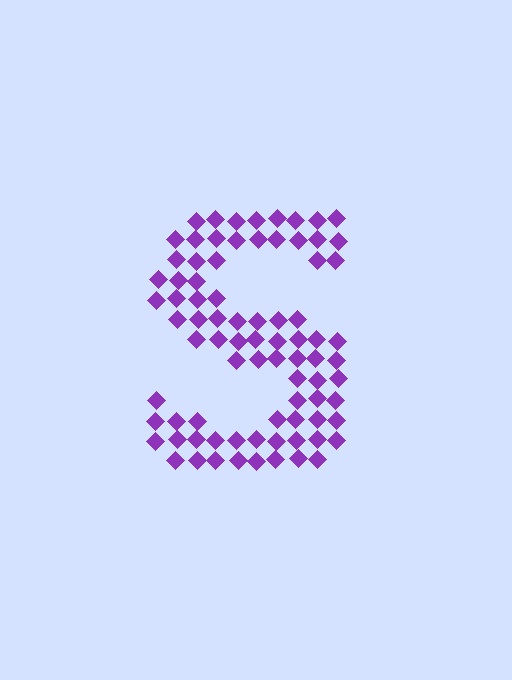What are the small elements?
The small elements are diamonds.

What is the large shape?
The large shape is the letter S.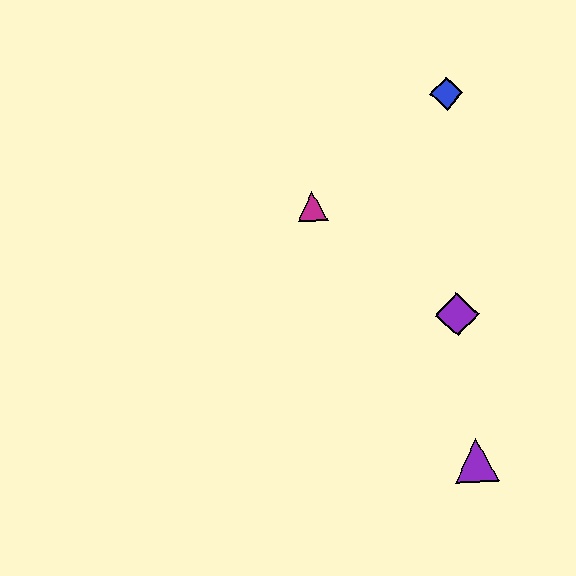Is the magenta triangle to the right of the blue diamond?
No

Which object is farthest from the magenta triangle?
The purple triangle is farthest from the magenta triangle.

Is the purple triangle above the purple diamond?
No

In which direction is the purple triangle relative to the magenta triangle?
The purple triangle is below the magenta triangle.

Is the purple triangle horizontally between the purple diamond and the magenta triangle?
No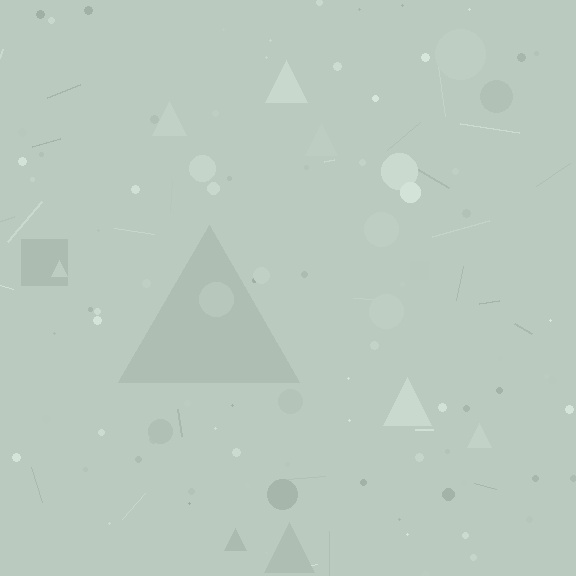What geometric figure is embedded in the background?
A triangle is embedded in the background.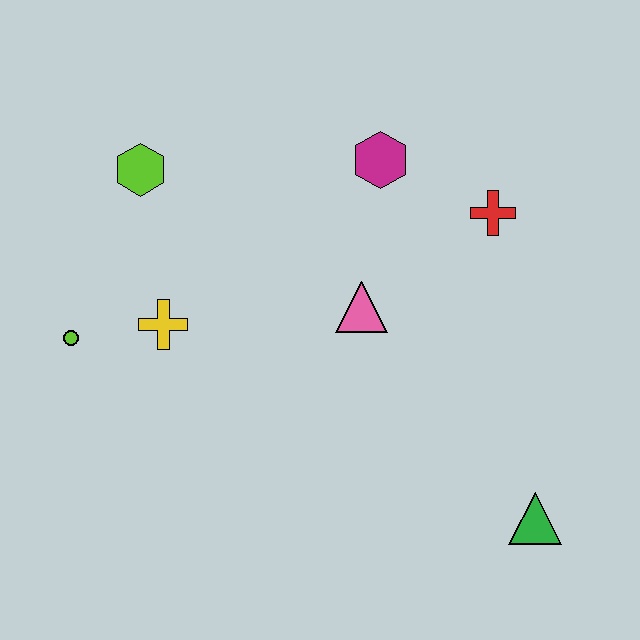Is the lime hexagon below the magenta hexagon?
Yes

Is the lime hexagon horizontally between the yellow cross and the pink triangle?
No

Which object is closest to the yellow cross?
The lime circle is closest to the yellow cross.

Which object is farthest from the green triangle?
The lime hexagon is farthest from the green triangle.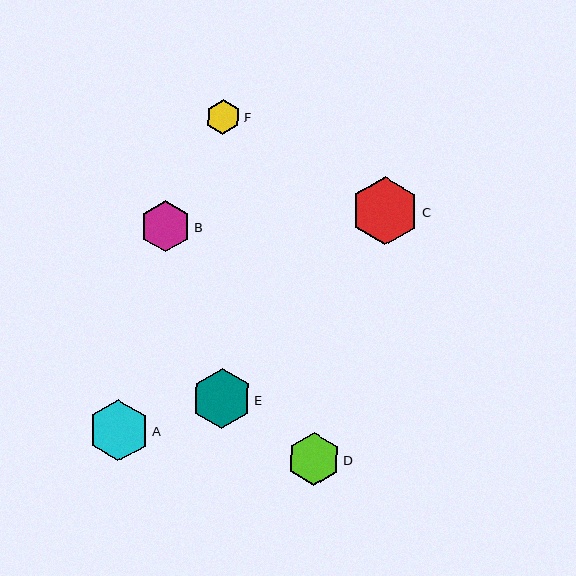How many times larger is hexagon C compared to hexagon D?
Hexagon C is approximately 1.3 times the size of hexagon D.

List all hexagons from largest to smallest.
From largest to smallest: C, A, E, D, B, F.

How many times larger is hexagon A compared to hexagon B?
Hexagon A is approximately 1.2 times the size of hexagon B.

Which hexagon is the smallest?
Hexagon F is the smallest with a size of approximately 35 pixels.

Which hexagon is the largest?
Hexagon C is the largest with a size of approximately 68 pixels.